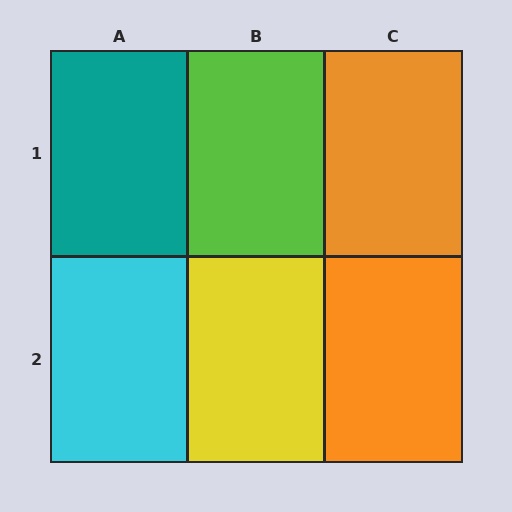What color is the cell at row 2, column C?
Orange.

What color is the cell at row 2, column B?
Yellow.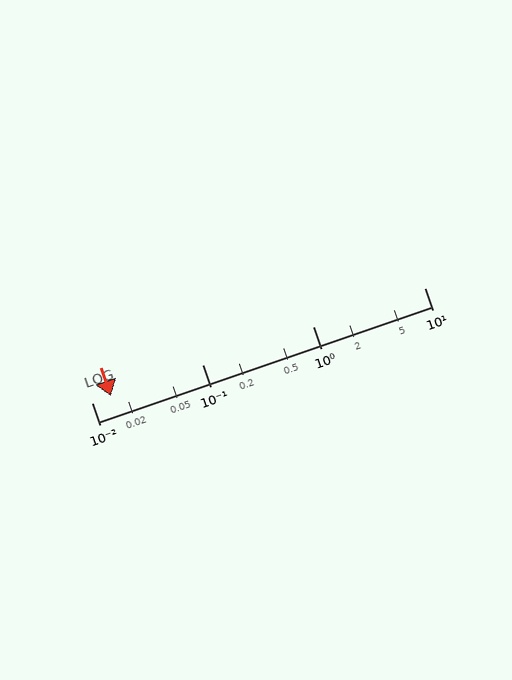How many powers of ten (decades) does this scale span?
The scale spans 3 decades, from 0.01 to 10.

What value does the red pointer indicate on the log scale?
The pointer indicates approximately 0.015.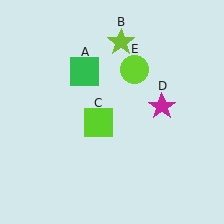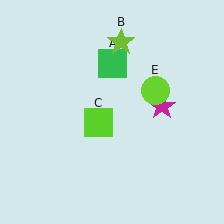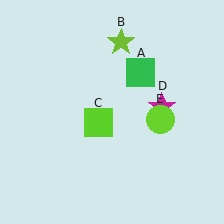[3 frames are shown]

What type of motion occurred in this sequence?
The green square (object A), lime circle (object E) rotated clockwise around the center of the scene.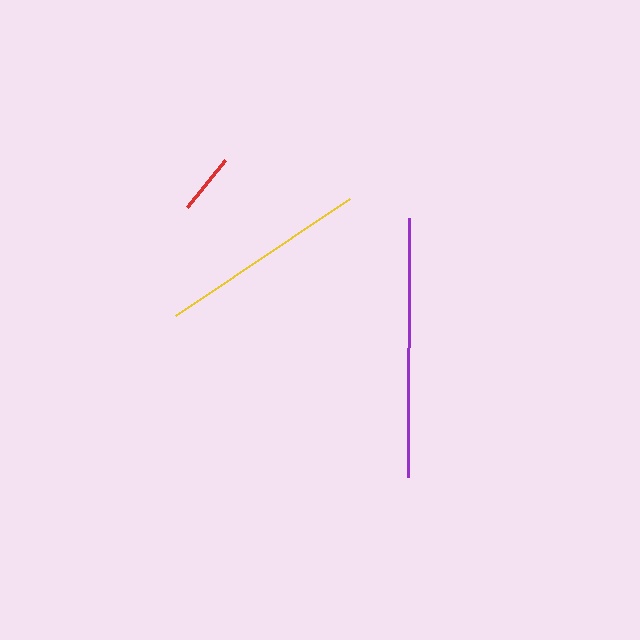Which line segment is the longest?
The purple line is the longest at approximately 259 pixels.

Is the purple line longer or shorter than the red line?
The purple line is longer than the red line.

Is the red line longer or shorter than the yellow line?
The yellow line is longer than the red line.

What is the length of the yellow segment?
The yellow segment is approximately 209 pixels long.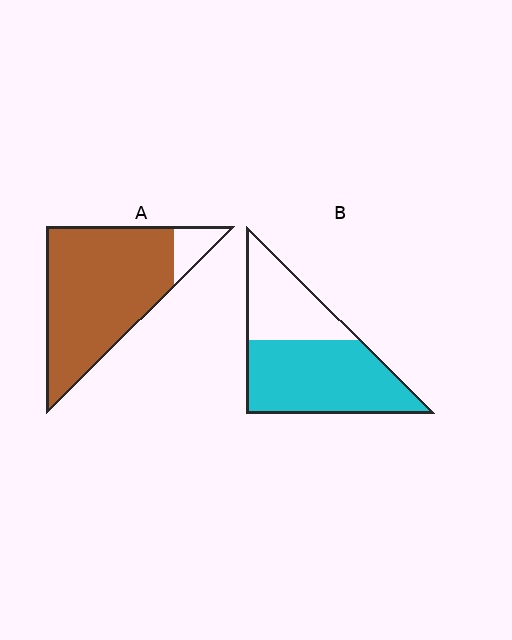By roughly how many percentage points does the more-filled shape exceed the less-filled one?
By roughly 25 percentage points (A over B).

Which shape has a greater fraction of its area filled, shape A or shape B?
Shape A.